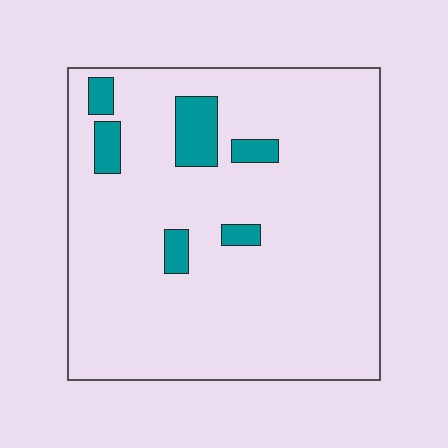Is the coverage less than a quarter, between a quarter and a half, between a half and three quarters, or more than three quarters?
Less than a quarter.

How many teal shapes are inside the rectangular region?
6.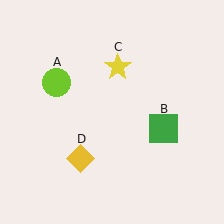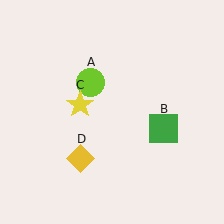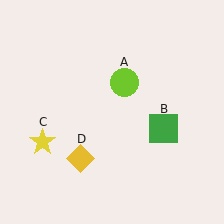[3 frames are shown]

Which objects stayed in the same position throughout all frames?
Green square (object B) and yellow diamond (object D) remained stationary.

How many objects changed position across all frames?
2 objects changed position: lime circle (object A), yellow star (object C).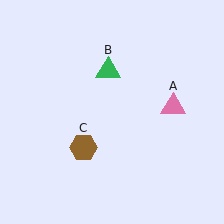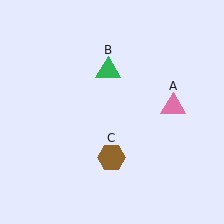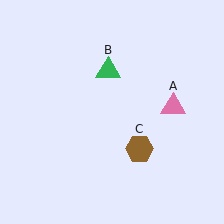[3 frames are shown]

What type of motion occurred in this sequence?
The brown hexagon (object C) rotated counterclockwise around the center of the scene.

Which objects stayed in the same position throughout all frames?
Pink triangle (object A) and green triangle (object B) remained stationary.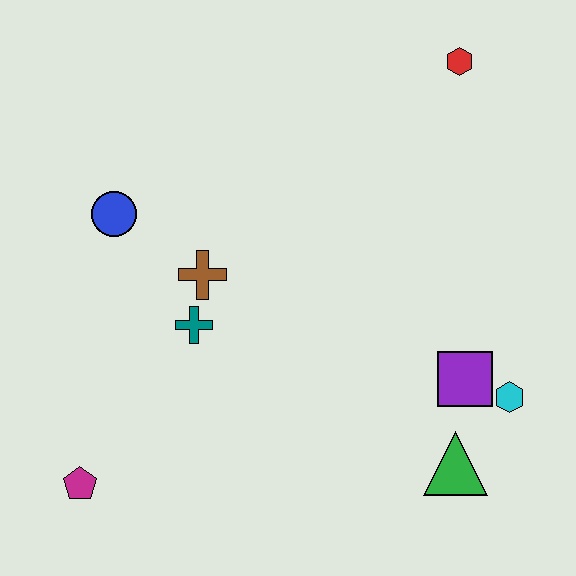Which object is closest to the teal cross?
The brown cross is closest to the teal cross.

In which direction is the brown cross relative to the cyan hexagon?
The brown cross is to the left of the cyan hexagon.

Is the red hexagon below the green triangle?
No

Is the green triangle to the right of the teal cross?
Yes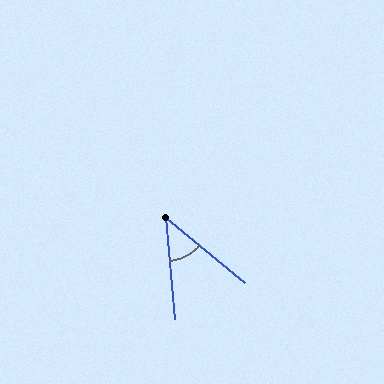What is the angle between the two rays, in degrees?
Approximately 45 degrees.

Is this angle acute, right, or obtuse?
It is acute.